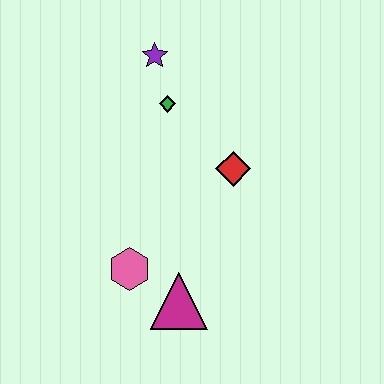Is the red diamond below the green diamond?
Yes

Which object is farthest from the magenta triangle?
The purple star is farthest from the magenta triangle.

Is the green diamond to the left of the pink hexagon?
No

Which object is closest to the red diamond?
The green diamond is closest to the red diamond.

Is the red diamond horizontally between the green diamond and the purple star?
No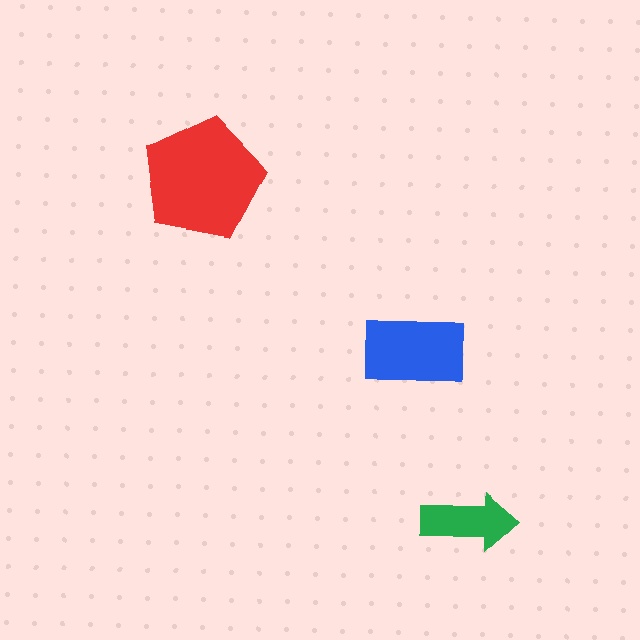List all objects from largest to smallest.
The red pentagon, the blue rectangle, the green arrow.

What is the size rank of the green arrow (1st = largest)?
3rd.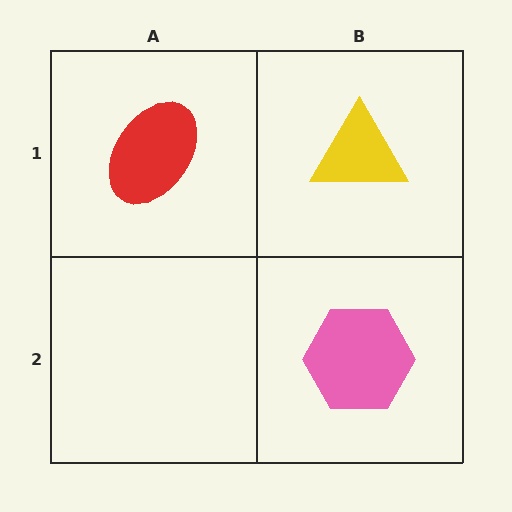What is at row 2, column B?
A pink hexagon.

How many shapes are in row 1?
2 shapes.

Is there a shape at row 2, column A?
No, that cell is empty.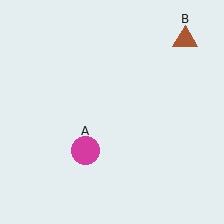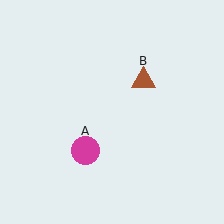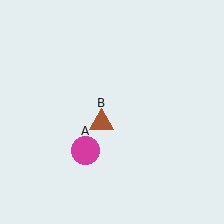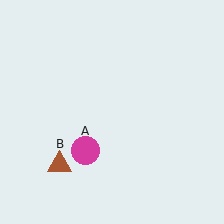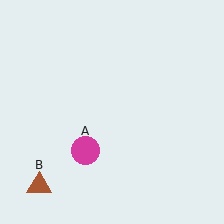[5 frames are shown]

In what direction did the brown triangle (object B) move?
The brown triangle (object B) moved down and to the left.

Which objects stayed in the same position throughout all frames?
Magenta circle (object A) remained stationary.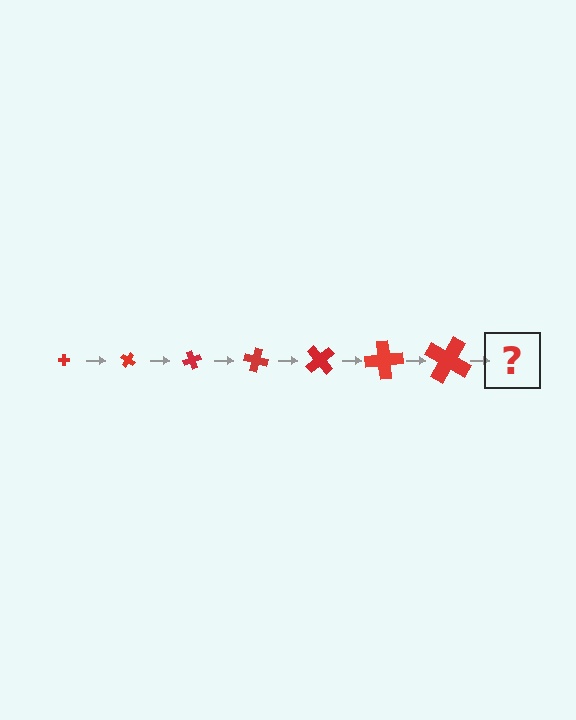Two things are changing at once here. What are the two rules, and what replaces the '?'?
The two rules are that the cross grows larger each step and it rotates 35 degrees each step. The '?' should be a cross, larger than the previous one and rotated 245 degrees from the start.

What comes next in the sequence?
The next element should be a cross, larger than the previous one and rotated 245 degrees from the start.